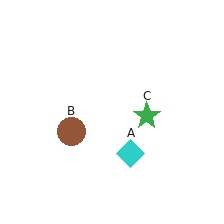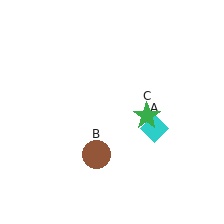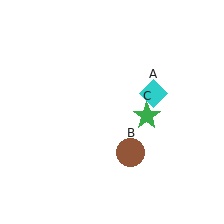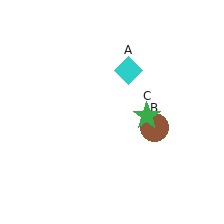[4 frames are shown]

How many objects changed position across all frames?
2 objects changed position: cyan diamond (object A), brown circle (object B).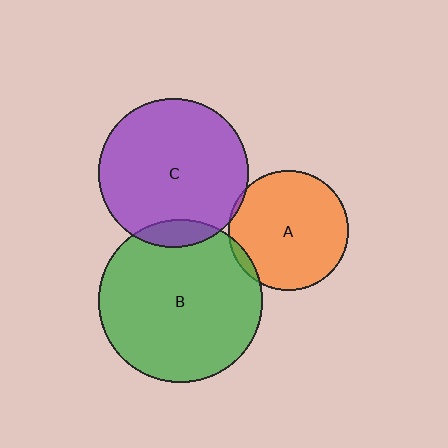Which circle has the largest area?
Circle B (green).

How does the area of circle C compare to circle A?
Approximately 1.6 times.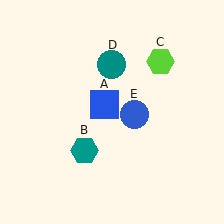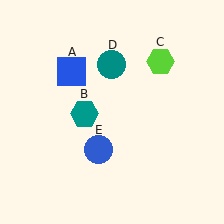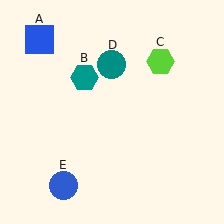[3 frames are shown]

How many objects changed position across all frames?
3 objects changed position: blue square (object A), teal hexagon (object B), blue circle (object E).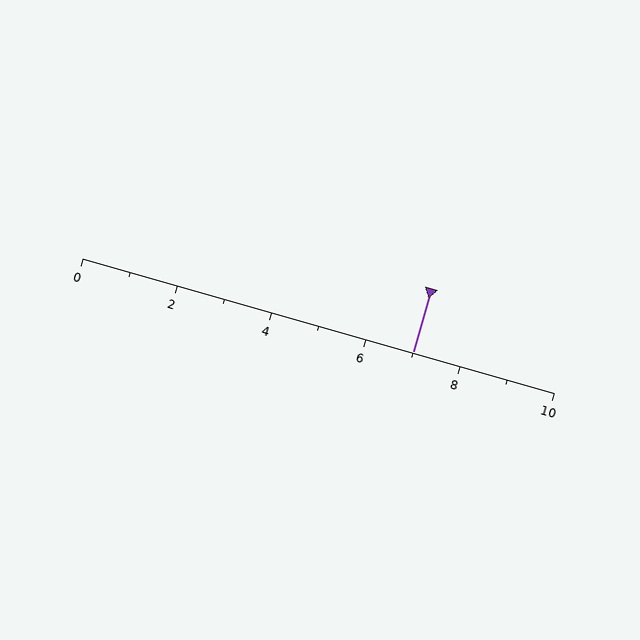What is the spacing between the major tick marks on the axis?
The major ticks are spaced 2 apart.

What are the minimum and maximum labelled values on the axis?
The axis runs from 0 to 10.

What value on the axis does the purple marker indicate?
The marker indicates approximately 7.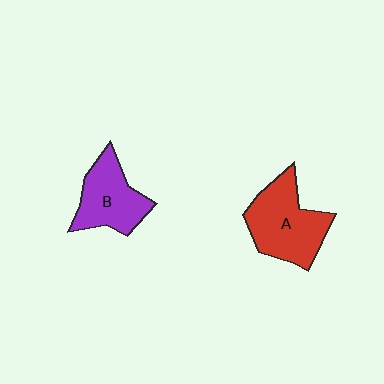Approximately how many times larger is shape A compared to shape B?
Approximately 1.3 times.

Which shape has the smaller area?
Shape B (purple).